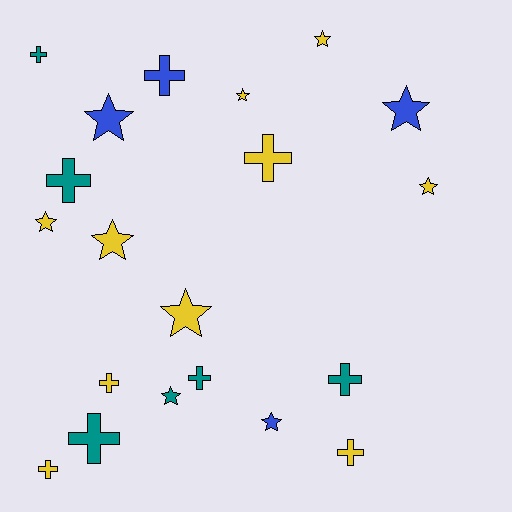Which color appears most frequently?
Yellow, with 10 objects.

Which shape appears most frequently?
Cross, with 10 objects.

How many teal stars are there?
There is 1 teal star.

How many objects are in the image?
There are 20 objects.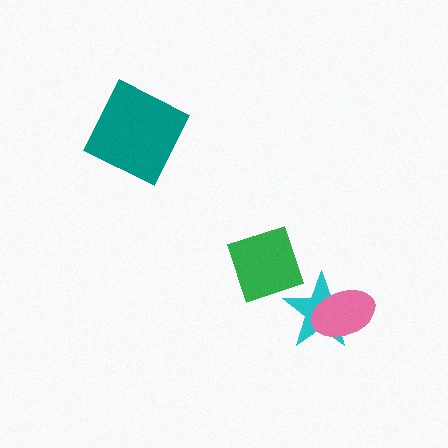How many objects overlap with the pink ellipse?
1 object overlaps with the pink ellipse.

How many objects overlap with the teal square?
0 objects overlap with the teal square.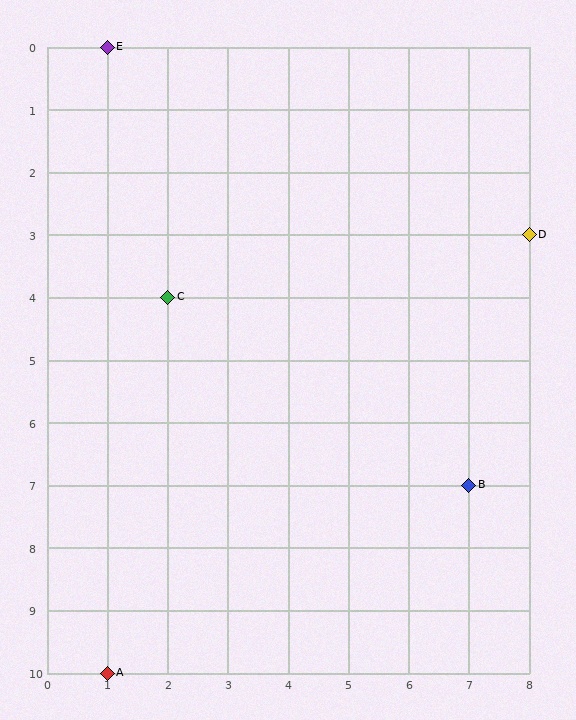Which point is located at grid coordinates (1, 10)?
Point A is at (1, 10).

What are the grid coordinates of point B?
Point B is at grid coordinates (7, 7).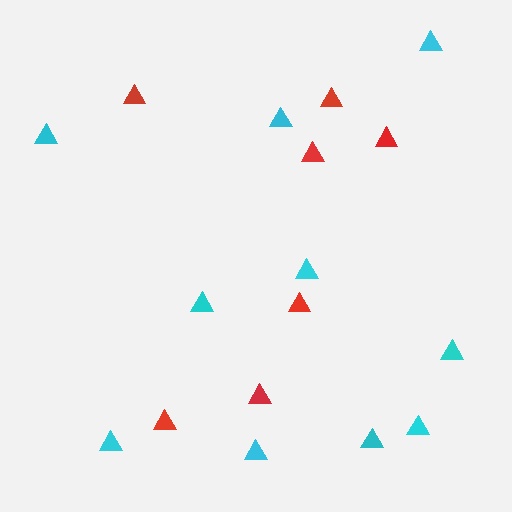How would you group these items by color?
There are 2 groups: one group of red triangles (7) and one group of cyan triangles (10).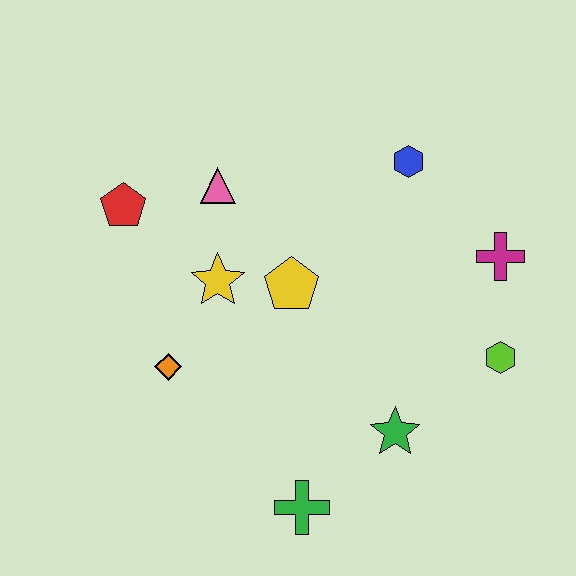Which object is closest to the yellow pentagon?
The yellow star is closest to the yellow pentagon.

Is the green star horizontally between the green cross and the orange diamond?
No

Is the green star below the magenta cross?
Yes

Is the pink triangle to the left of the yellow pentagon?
Yes